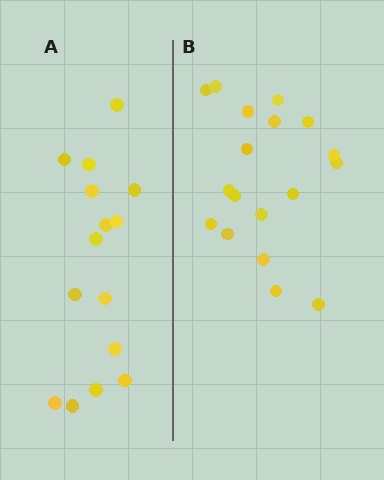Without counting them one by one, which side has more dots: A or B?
Region B (the right region) has more dots.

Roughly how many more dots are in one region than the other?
Region B has just a few more — roughly 2 or 3 more dots than region A.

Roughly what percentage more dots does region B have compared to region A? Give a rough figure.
About 20% more.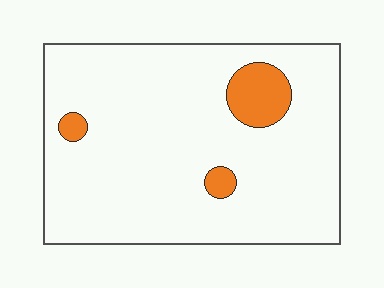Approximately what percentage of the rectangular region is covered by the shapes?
Approximately 10%.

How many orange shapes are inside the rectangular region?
3.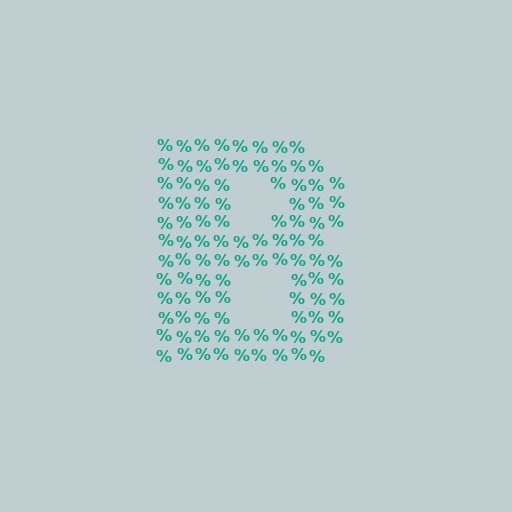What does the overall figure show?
The overall figure shows the letter B.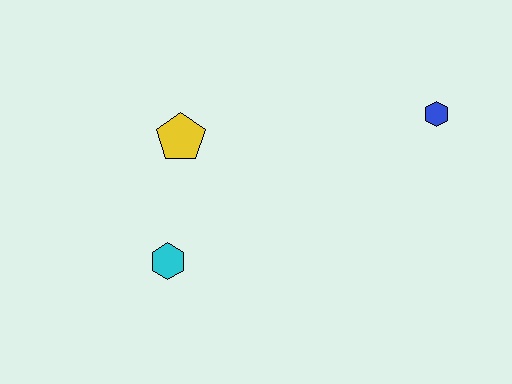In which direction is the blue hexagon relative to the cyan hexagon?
The blue hexagon is to the right of the cyan hexagon.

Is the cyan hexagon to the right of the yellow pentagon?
No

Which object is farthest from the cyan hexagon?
The blue hexagon is farthest from the cyan hexagon.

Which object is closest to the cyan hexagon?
The yellow pentagon is closest to the cyan hexagon.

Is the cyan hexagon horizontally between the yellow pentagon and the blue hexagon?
No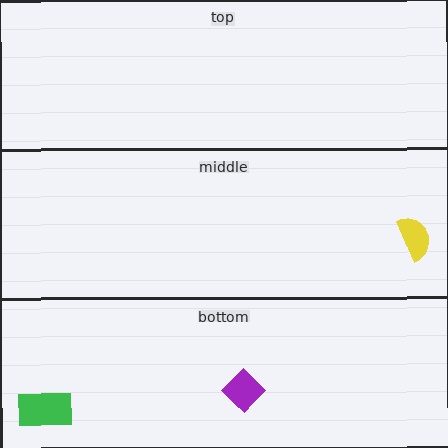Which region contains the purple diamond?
The bottom region.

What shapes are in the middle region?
The yellow semicircle.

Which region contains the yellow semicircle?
The middle region.